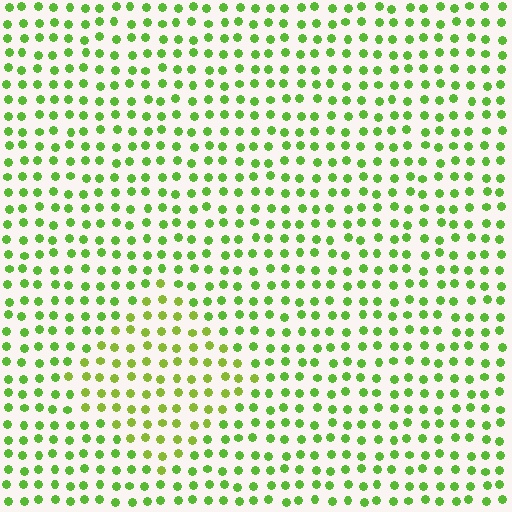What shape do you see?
I see a diamond.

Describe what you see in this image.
The image is filled with small lime elements in a uniform arrangement. A diamond-shaped region is visible where the elements are tinted to a slightly different hue, forming a subtle color boundary.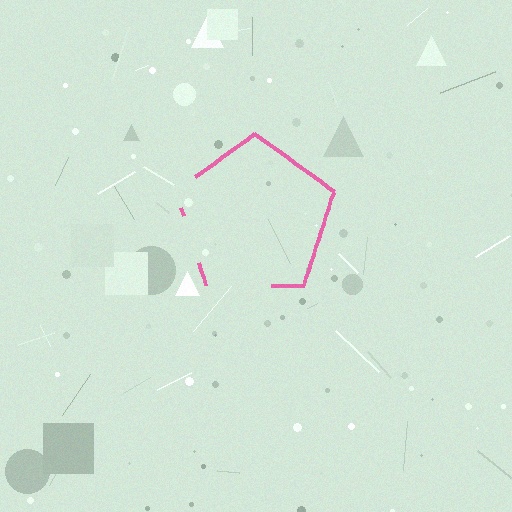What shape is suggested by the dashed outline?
The dashed outline suggests a pentagon.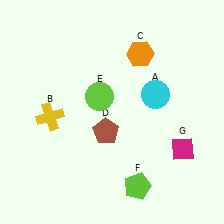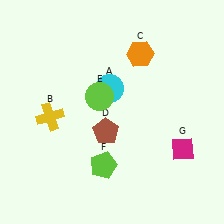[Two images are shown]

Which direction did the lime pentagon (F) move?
The lime pentagon (F) moved left.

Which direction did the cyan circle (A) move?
The cyan circle (A) moved left.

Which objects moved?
The objects that moved are: the cyan circle (A), the lime pentagon (F).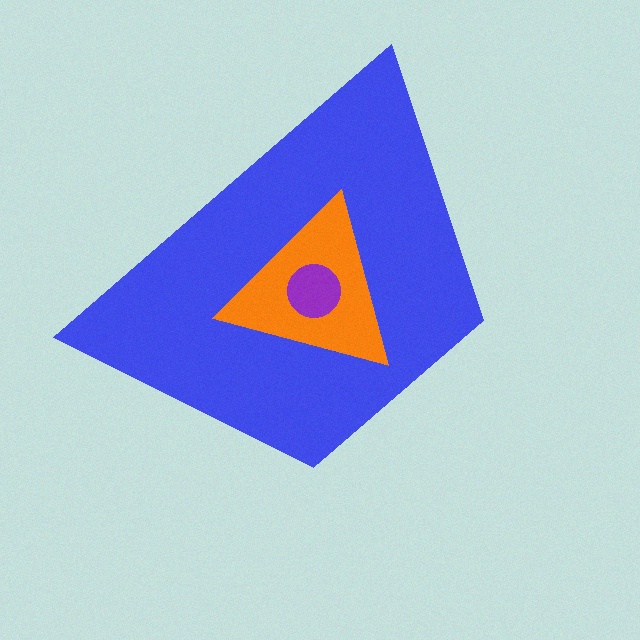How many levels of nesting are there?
3.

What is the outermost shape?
The blue trapezoid.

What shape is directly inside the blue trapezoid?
The orange triangle.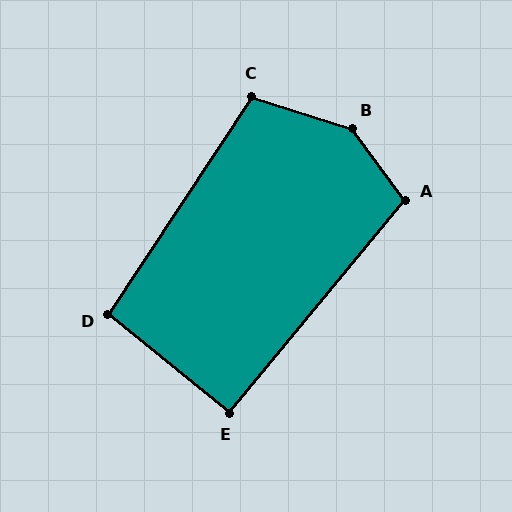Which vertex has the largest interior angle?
B, at approximately 144 degrees.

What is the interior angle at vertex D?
Approximately 96 degrees (obtuse).